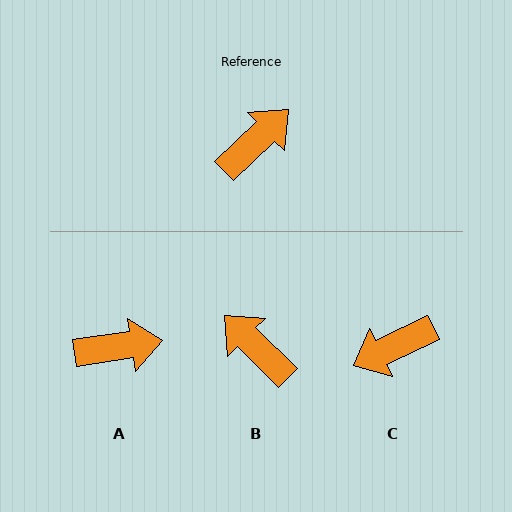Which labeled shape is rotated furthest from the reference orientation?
C, about 161 degrees away.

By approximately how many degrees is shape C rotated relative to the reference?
Approximately 161 degrees counter-clockwise.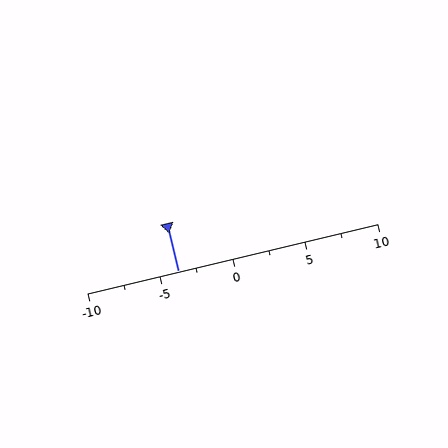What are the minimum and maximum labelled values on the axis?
The axis runs from -10 to 10.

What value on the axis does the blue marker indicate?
The marker indicates approximately -3.8.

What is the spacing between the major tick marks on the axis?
The major ticks are spaced 5 apart.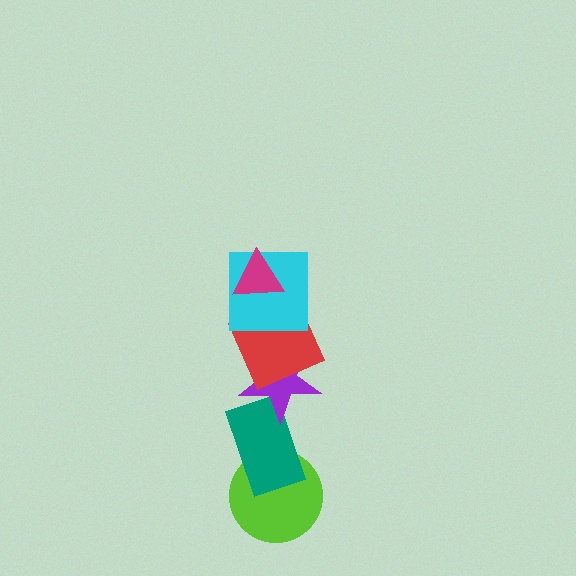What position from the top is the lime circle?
The lime circle is 6th from the top.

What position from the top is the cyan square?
The cyan square is 2nd from the top.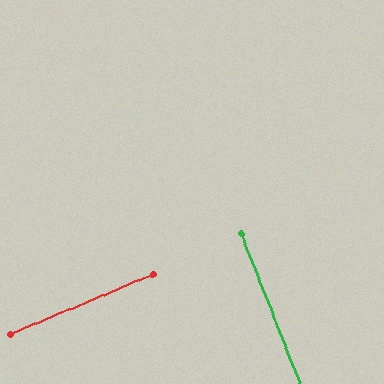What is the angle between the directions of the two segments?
Approximately 89 degrees.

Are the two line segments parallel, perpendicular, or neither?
Perpendicular — they meet at approximately 89°.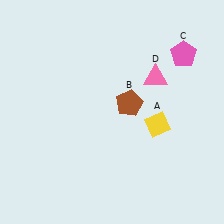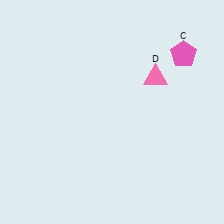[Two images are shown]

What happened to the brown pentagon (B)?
The brown pentagon (B) was removed in Image 2. It was in the top-right area of Image 1.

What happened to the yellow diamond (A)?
The yellow diamond (A) was removed in Image 2. It was in the bottom-right area of Image 1.